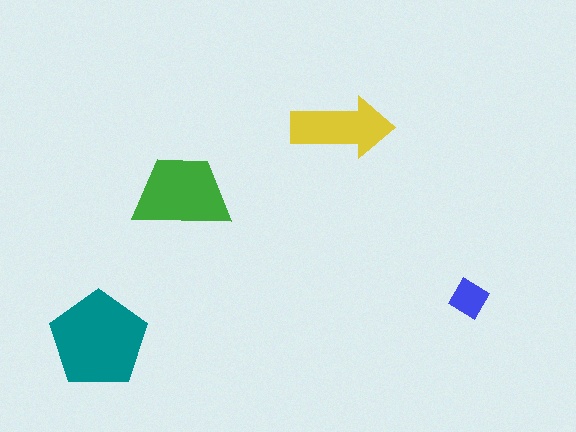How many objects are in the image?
There are 4 objects in the image.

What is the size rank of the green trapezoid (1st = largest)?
2nd.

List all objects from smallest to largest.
The blue diamond, the yellow arrow, the green trapezoid, the teal pentagon.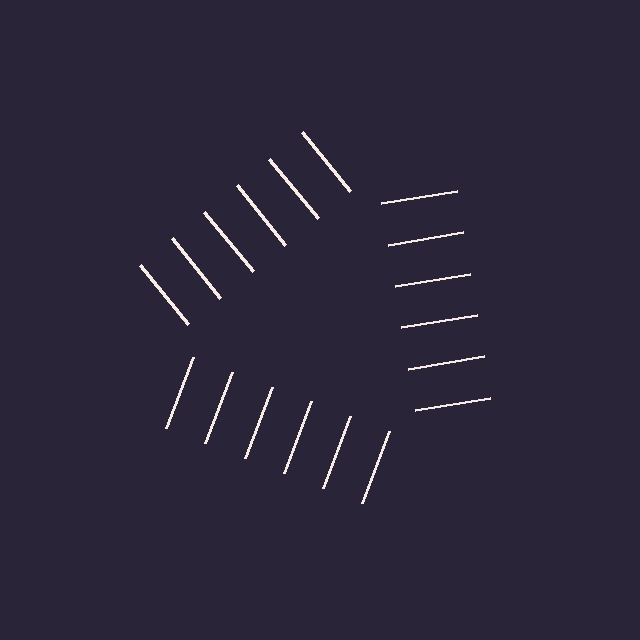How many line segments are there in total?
18 — 6 along each of the 3 edges.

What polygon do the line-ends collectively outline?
An illusory triangle — the line segments terminate on its edges but no continuous stroke is drawn.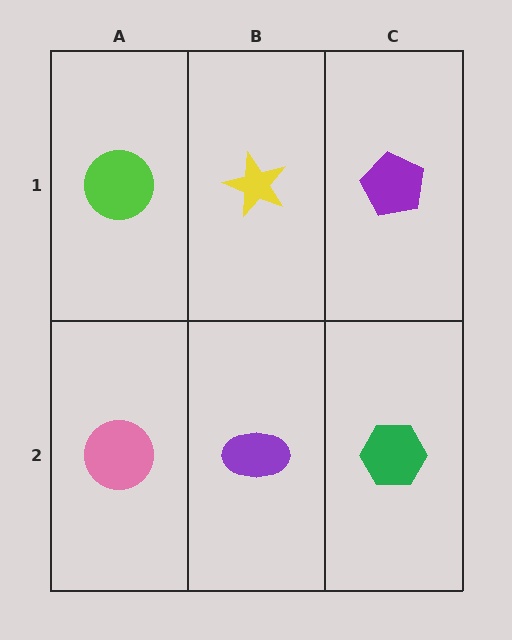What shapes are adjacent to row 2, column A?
A lime circle (row 1, column A), a purple ellipse (row 2, column B).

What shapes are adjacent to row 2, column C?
A purple pentagon (row 1, column C), a purple ellipse (row 2, column B).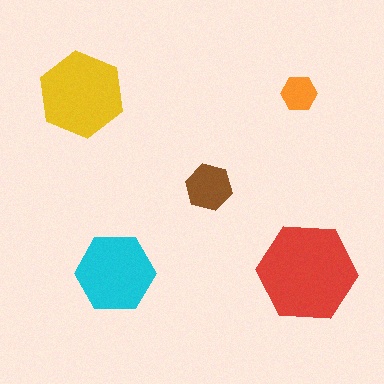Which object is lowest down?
The cyan hexagon is bottommost.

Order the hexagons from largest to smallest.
the red one, the yellow one, the cyan one, the brown one, the orange one.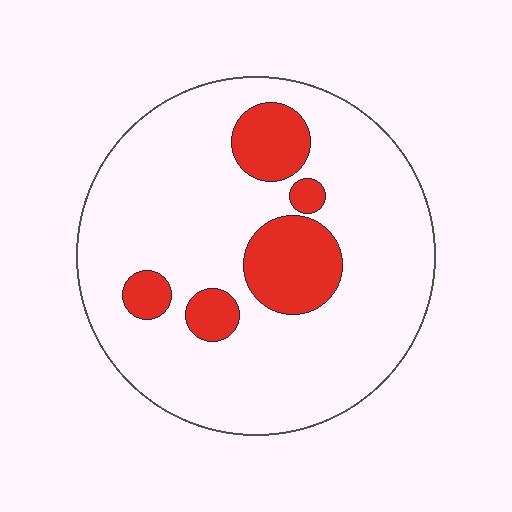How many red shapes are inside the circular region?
5.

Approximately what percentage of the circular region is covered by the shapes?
Approximately 20%.